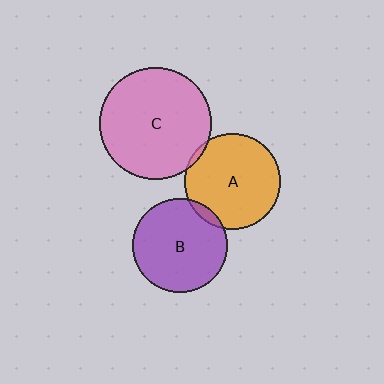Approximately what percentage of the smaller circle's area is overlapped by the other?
Approximately 5%.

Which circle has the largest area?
Circle C (pink).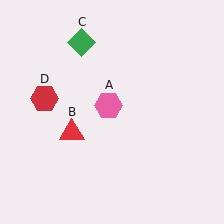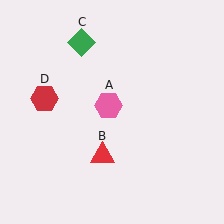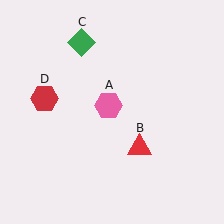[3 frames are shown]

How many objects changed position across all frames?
1 object changed position: red triangle (object B).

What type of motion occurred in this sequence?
The red triangle (object B) rotated counterclockwise around the center of the scene.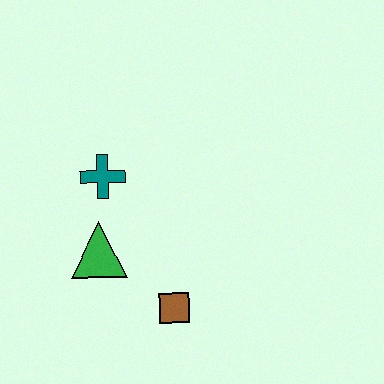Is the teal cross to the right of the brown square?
No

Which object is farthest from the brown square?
The teal cross is farthest from the brown square.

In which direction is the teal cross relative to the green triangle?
The teal cross is above the green triangle.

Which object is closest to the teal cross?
The green triangle is closest to the teal cross.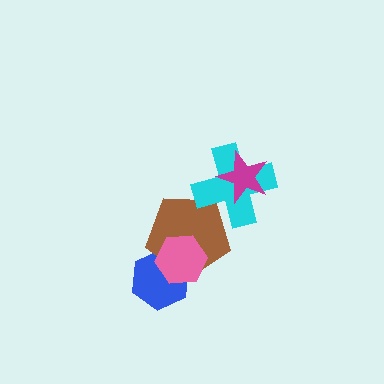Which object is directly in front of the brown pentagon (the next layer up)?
The pink hexagon is directly in front of the brown pentagon.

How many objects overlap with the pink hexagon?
2 objects overlap with the pink hexagon.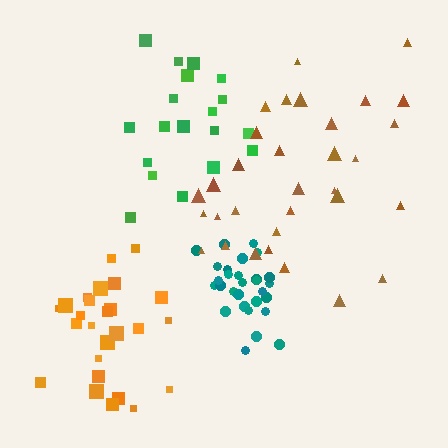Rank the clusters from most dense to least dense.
teal, orange, brown, green.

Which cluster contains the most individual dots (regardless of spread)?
Brown (32).